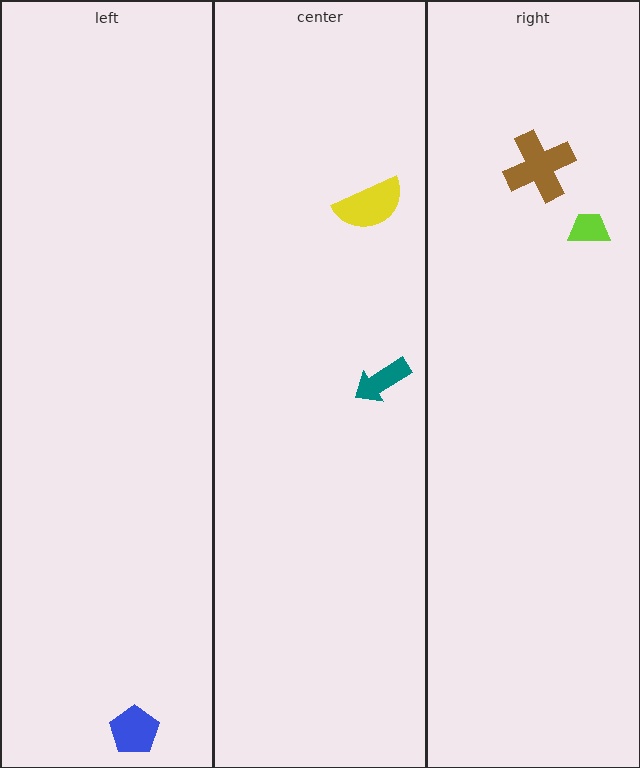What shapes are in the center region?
The teal arrow, the yellow semicircle.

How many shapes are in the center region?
2.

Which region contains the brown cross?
The right region.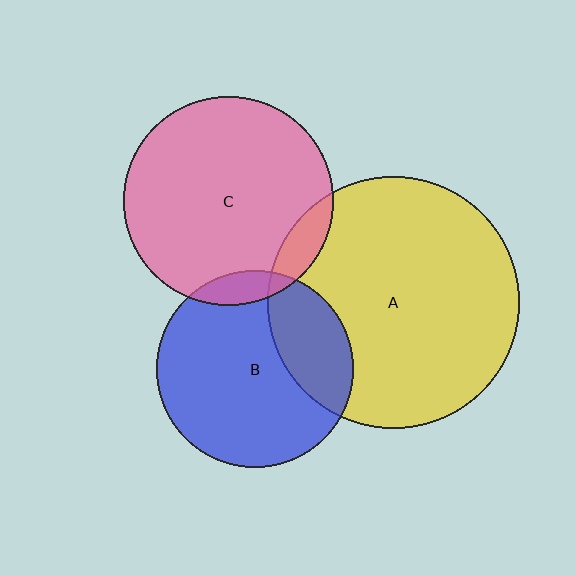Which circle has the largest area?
Circle A (yellow).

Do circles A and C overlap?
Yes.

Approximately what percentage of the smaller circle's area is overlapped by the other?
Approximately 10%.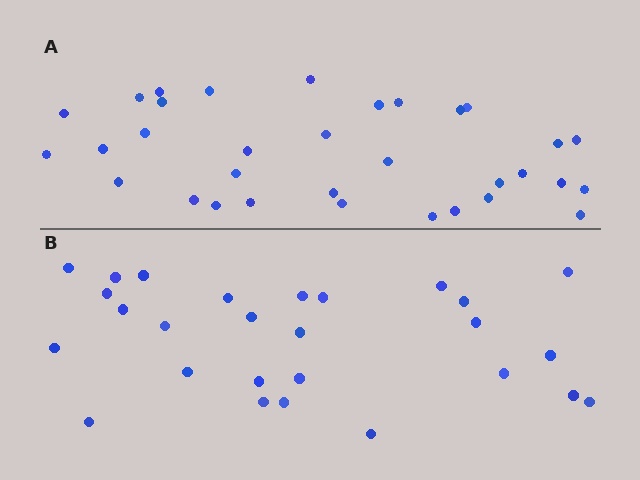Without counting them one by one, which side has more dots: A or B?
Region A (the top region) has more dots.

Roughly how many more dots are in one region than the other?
Region A has about 6 more dots than region B.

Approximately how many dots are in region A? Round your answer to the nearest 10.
About 30 dots. (The exact count is 33, which rounds to 30.)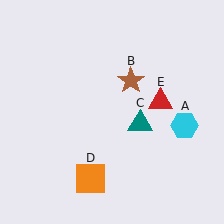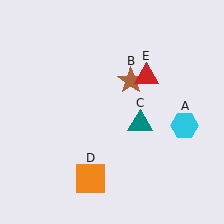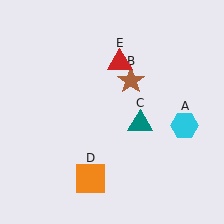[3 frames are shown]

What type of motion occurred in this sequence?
The red triangle (object E) rotated counterclockwise around the center of the scene.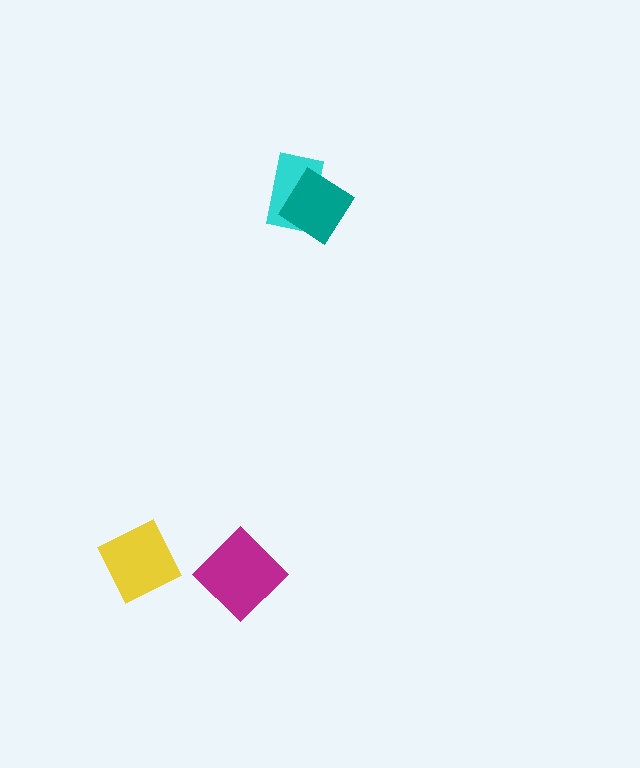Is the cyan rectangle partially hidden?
Yes, it is partially covered by another shape.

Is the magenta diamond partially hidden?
No, no other shape covers it.